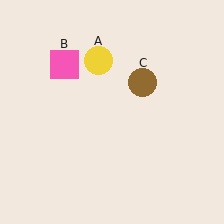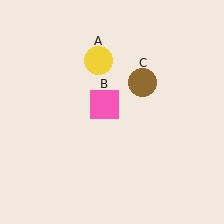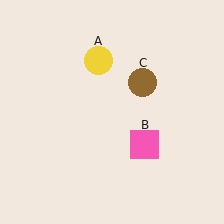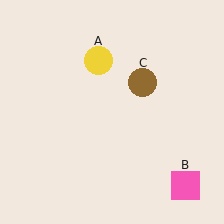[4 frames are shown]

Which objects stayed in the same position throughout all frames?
Yellow circle (object A) and brown circle (object C) remained stationary.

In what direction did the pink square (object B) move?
The pink square (object B) moved down and to the right.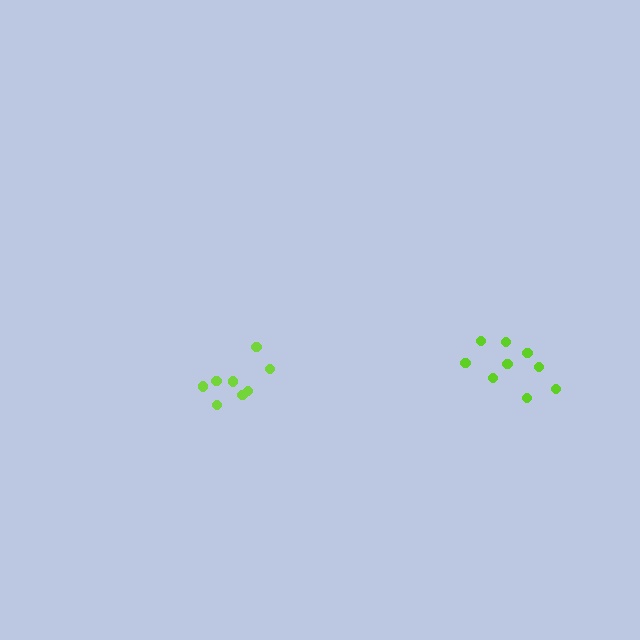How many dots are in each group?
Group 1: 8 dots, Group 2: 9 dots (17 total).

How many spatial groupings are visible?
There are 2 spatial groupings.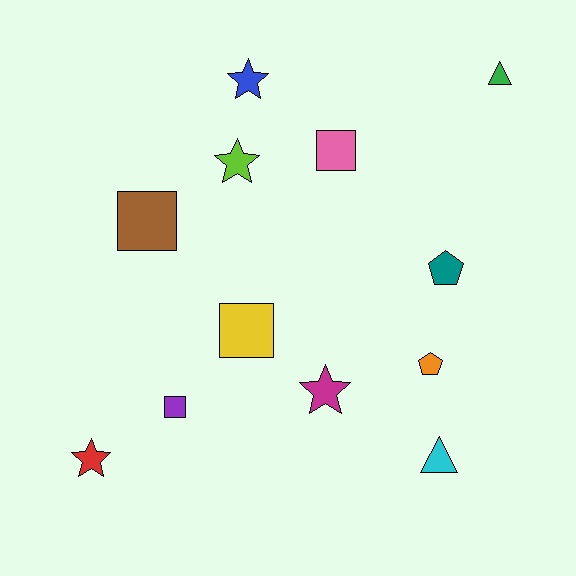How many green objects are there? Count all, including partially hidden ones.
There is 1 green object.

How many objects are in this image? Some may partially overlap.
There are 12 objects.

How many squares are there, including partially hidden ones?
There are 4 squares.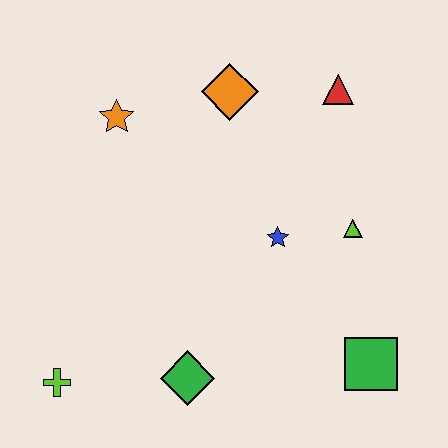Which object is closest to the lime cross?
The green diamond is closest to the lime cross.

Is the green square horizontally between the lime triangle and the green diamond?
No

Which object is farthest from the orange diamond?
The lime cross is farthest from the orange diamond.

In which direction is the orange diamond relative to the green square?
The orange diamond is above the green square.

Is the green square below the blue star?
Yes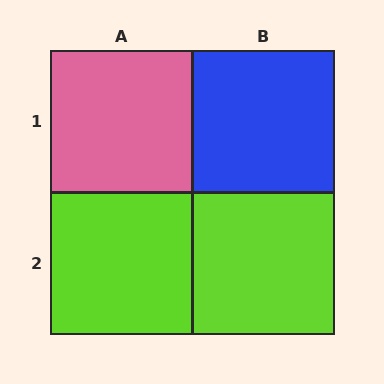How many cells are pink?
1 cell is pink.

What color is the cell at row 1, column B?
Blue.